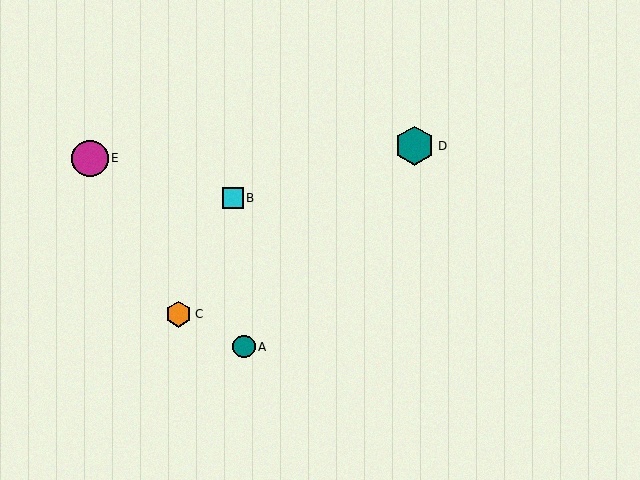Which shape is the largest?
The teal hexagon (labeled D) is the largest.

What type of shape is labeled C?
Shape C is an orange hexagon.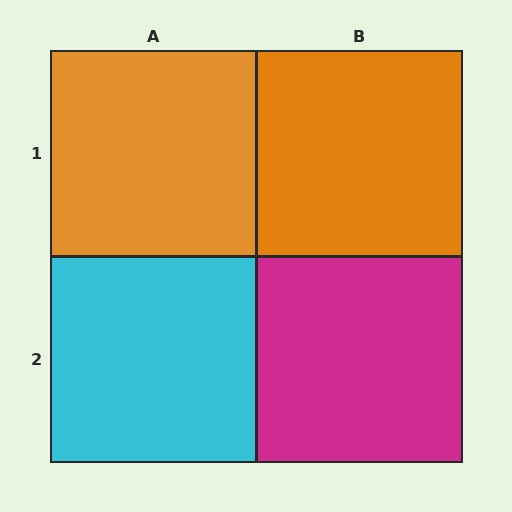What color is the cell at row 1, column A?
Orange.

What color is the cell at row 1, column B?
Orange.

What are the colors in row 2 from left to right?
Cyan, magenta.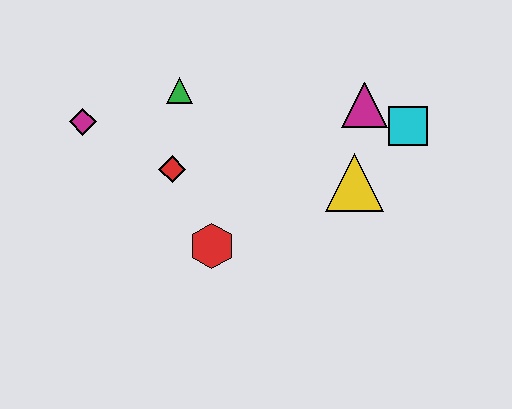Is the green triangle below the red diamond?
No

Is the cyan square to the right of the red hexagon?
Yes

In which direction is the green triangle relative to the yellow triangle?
The green triangle is to the left of the yellow triangle.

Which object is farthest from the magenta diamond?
The cyan square is farthest from the magenta diamond.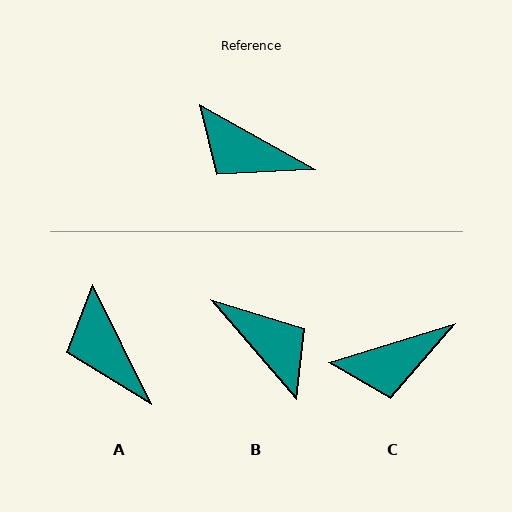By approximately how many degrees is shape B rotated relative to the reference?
Approximately 160 degrees counter-clockwise.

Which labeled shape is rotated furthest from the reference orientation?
B, about 160 degrees away.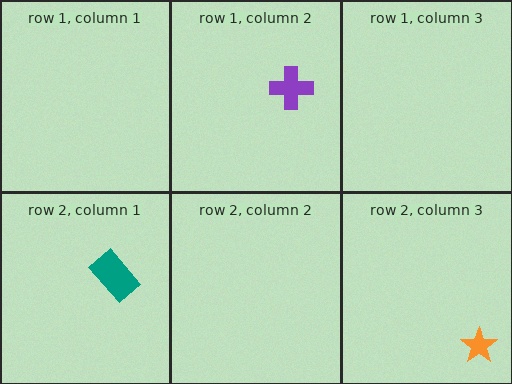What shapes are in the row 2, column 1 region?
The teal rectangle.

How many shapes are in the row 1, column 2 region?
1.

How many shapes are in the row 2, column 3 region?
1.